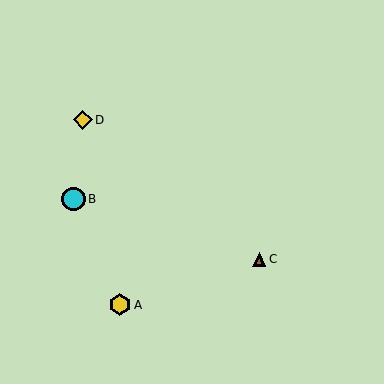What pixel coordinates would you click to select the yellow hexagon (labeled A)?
Click at (120, 305) to select the yellow hexagon A.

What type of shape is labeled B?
Shape B is a cyan circle.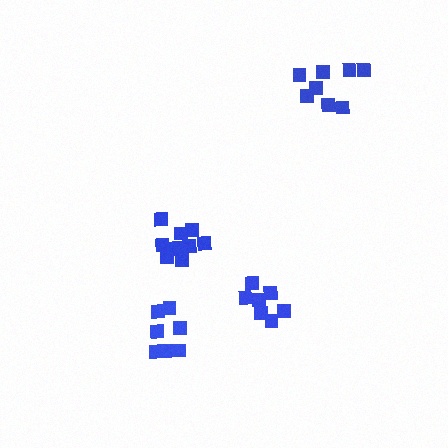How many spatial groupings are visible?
There are 4 spatial groupings.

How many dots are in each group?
Group 1: 7 dots, Group 2: 8 dots, Group 3: 11 dots, Group 4: 7 dots (33 total).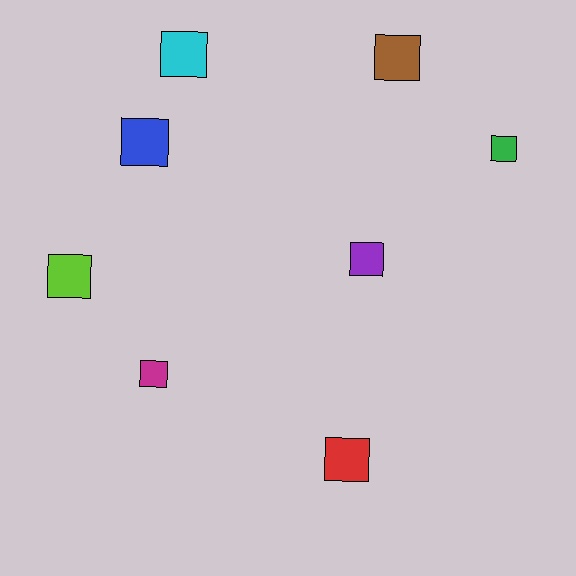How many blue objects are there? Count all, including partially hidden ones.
There is 1 blue object.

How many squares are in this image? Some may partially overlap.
There are 8 squares.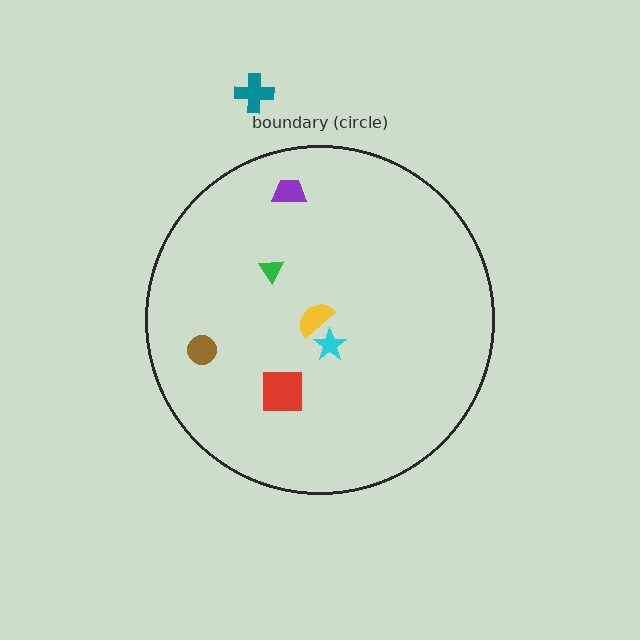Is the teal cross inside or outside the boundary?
Outside.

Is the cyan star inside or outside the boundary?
Inside.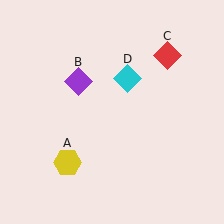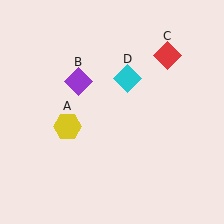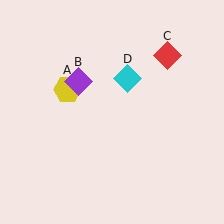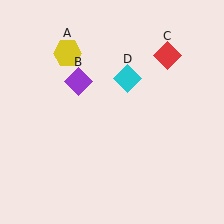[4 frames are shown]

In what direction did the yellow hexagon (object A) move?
The yellow hexagon (object A) moved up.